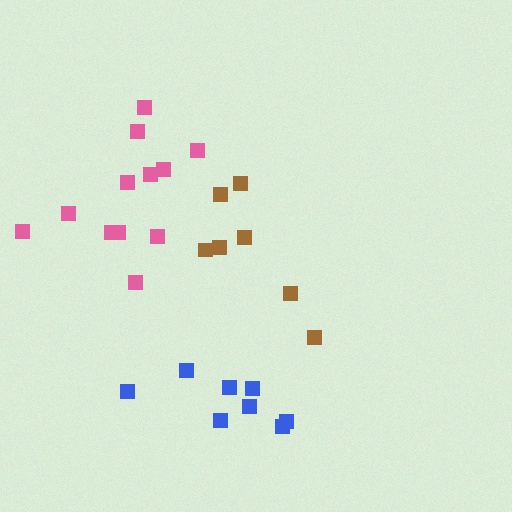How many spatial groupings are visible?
There are 3 spatial groupings.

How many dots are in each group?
Group 1: 7 dots, Group 2: 12 dots, Group 3: 8 dots (27 total).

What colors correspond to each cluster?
The clusters are colored: brown, pink, blue.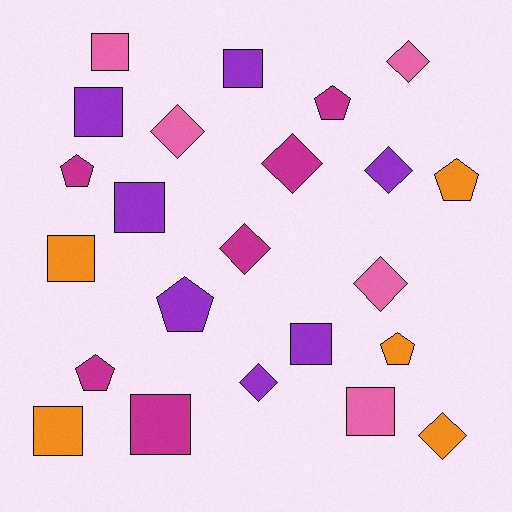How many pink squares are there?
There are 2 pink squares.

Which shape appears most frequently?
Square, with 9 objects.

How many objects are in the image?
There are 23 objects.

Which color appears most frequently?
Purple, with 7 objects.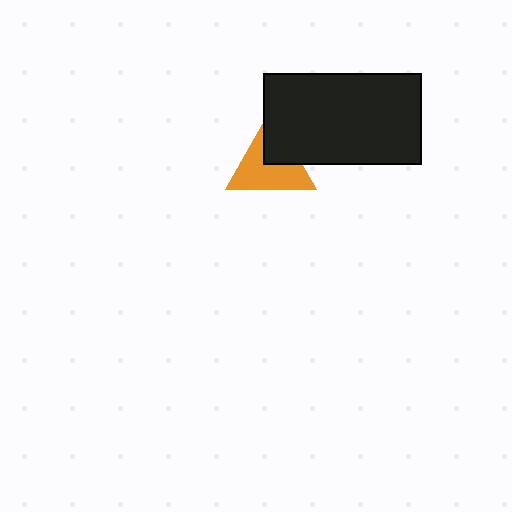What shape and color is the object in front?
The object in front is a black rectangle.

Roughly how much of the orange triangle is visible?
Most of it is visible (roughly 66%).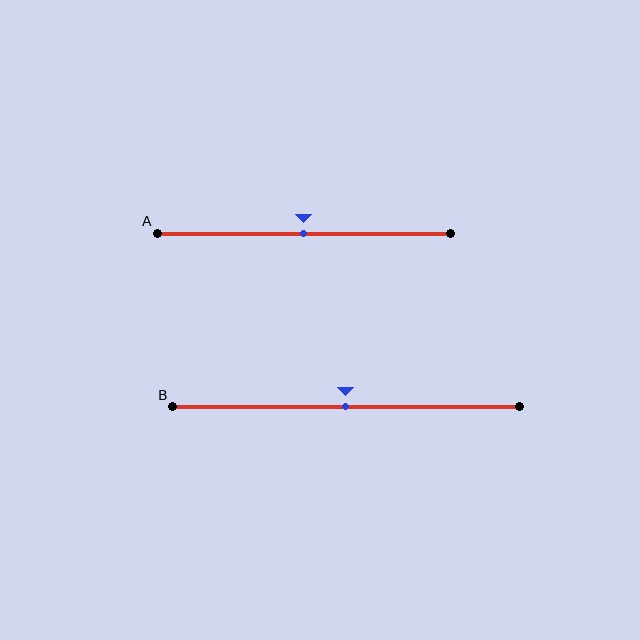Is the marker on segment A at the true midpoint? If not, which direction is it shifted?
Yes, the marker on segment A is at the true midpoint.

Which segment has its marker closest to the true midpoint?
Segment A has its marker closest to the true midpoint.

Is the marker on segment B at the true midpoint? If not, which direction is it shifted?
Yes, the marker on segment B is at the true midpoint.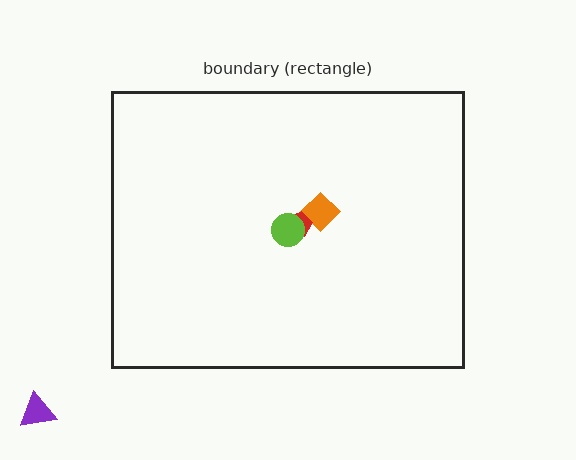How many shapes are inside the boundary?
3 inside, 1 outside.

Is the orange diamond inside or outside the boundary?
Inside.